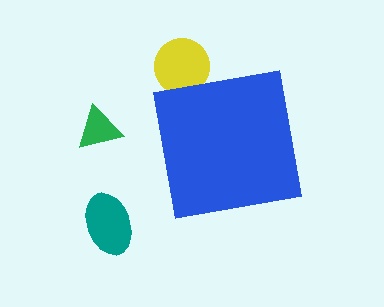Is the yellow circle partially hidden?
Yes, the yellow circle is partially hidden behind the blue square.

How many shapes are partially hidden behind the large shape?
1 shape is partially hidden.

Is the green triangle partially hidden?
No, the green triangle is fully visible.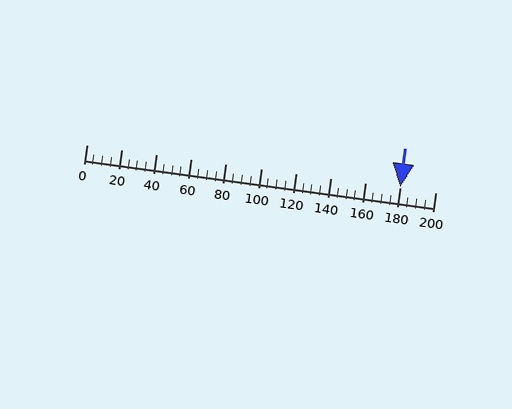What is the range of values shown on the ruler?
The ruler shows values from 0 to 200.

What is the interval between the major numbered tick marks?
The major tick marks are spaced 20 units apart.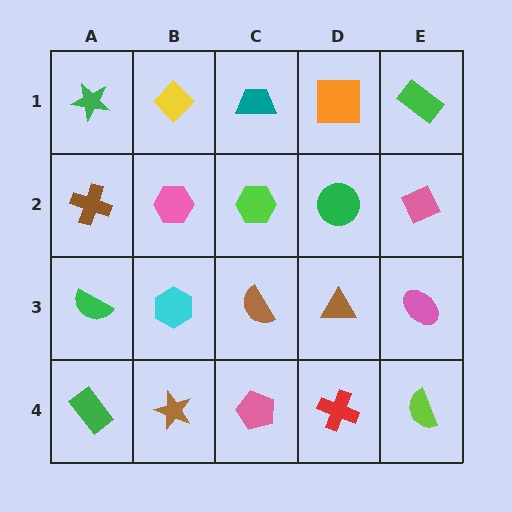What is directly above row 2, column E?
A green rectangle.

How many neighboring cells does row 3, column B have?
4.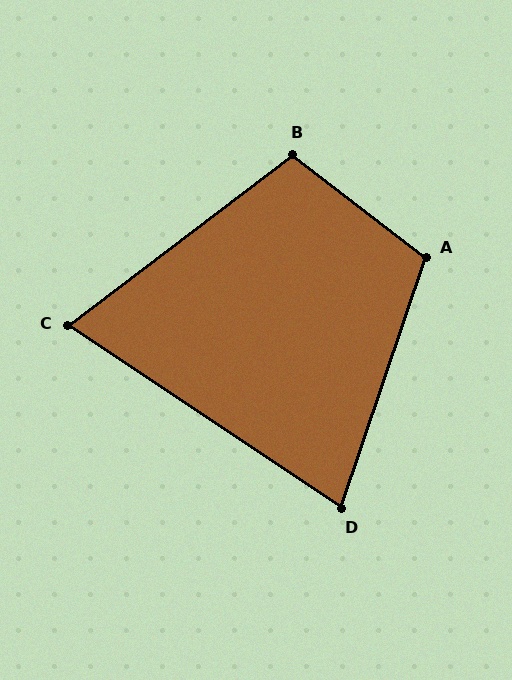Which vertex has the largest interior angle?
A, at approximately 109 degrees.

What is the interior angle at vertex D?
Approximately 75 degrees (acute).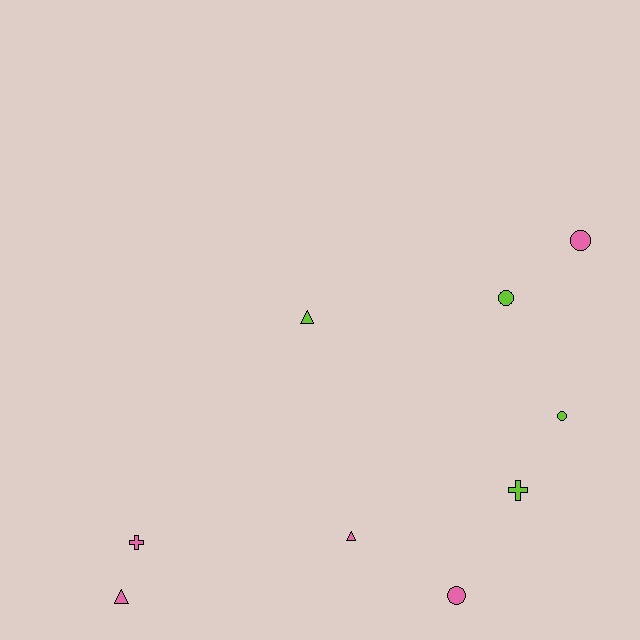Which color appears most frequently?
Pink, with 5 objects.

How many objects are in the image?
There are 9 objects.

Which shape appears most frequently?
Circle, with 4 objects.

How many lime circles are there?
There are 2 lime circles.